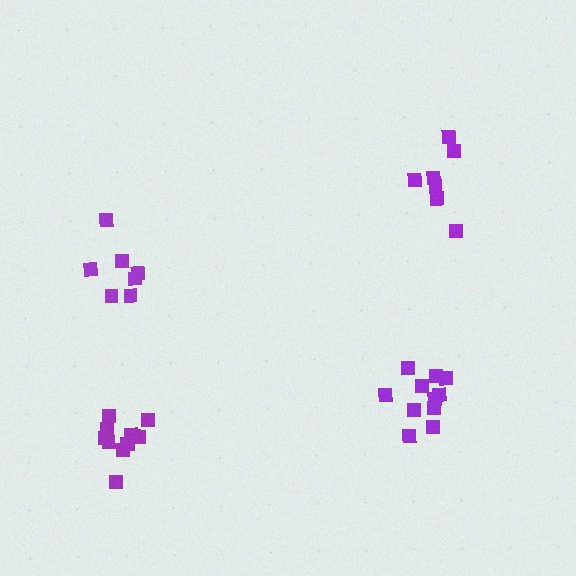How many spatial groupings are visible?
There are 4 spatial groupings.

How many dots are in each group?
Group 1: 11 dots, Group 2: 11 dots, Group 3: 7 dots, Group 4: 7 dots (36 total).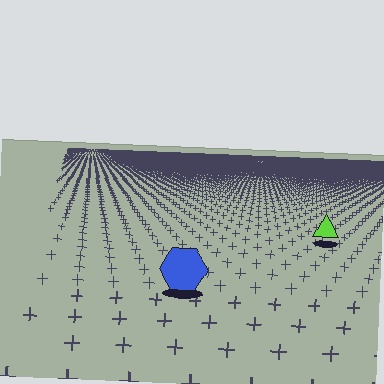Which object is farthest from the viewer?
The lime triangle is farthest from the viewer. It appears smaller and the ground texture around it is denser.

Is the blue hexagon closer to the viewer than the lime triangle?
Yes. The blue hexagon is closer — you can tell from the texture gradient: the ground texture is coarser near it.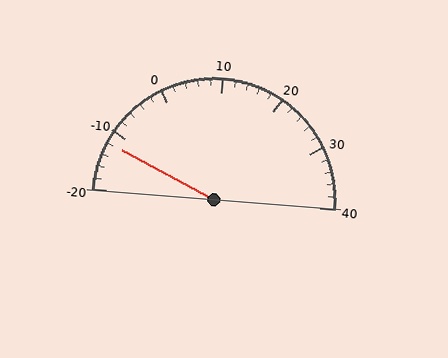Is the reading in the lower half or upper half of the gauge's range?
The reading is in the lower half of the range (-20 to 40).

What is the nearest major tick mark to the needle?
The nearest major tick mark is -10.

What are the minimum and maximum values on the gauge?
The gauge ranges from -20 to 40.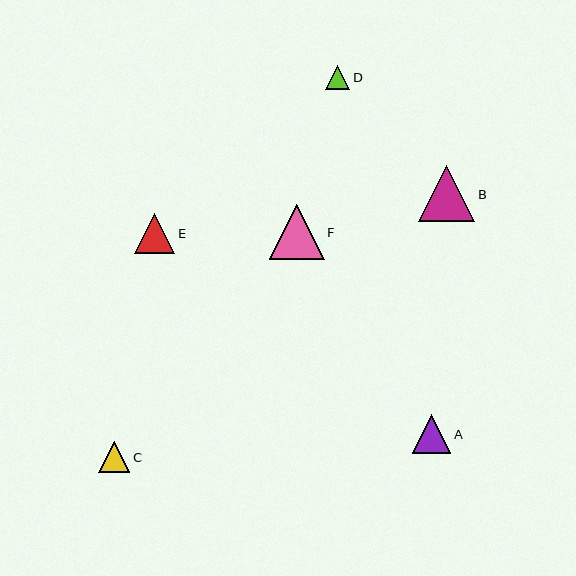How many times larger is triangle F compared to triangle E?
Triangle F is approximately 1.3 times the size of triangle E.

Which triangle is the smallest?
Triangle D is the smallest with a size of approximately 24 pixels.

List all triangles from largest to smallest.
From largest to smallest: B, F, E, A, C, D.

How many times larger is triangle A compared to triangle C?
Triangle A is approximately 1.3 times the size of triangle C.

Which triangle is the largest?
Triangle B is the largest with a size of approximately 57 pixels.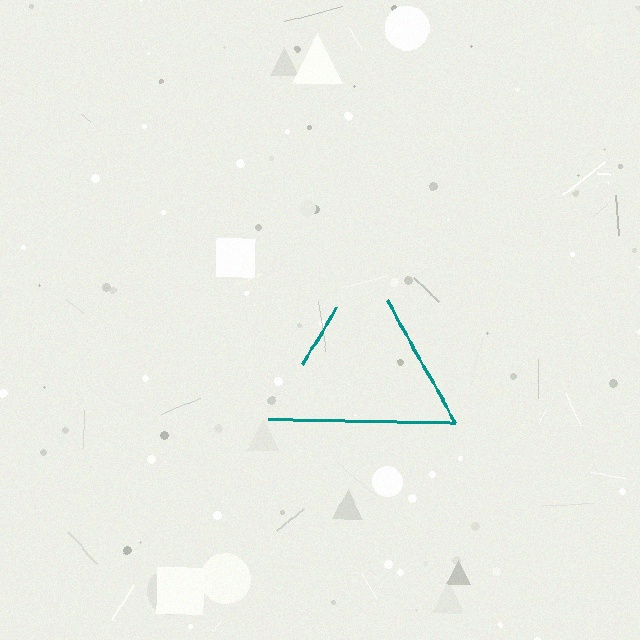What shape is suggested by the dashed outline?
The dashed outline suggests a triangle.